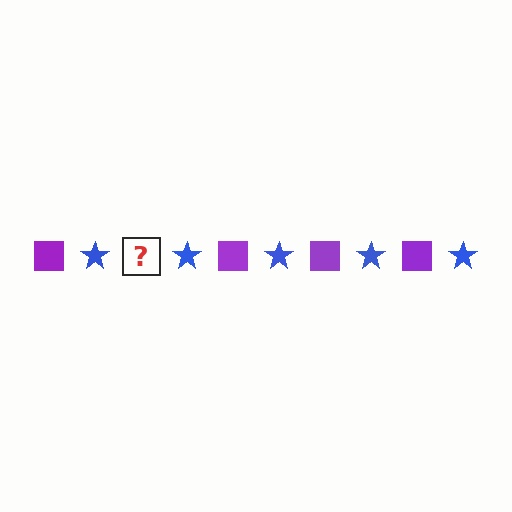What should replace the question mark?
The question mark should be replaced with a purple square.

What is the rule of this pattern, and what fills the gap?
The rule is that the pattern alternates between purple square and blue star. The gap should be filled with a purple square.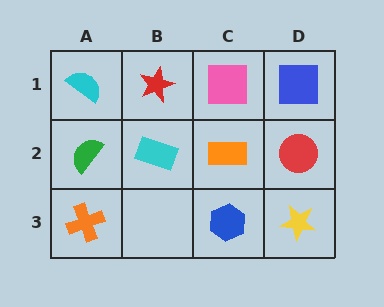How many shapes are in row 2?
4 shapes.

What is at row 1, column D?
A blue square.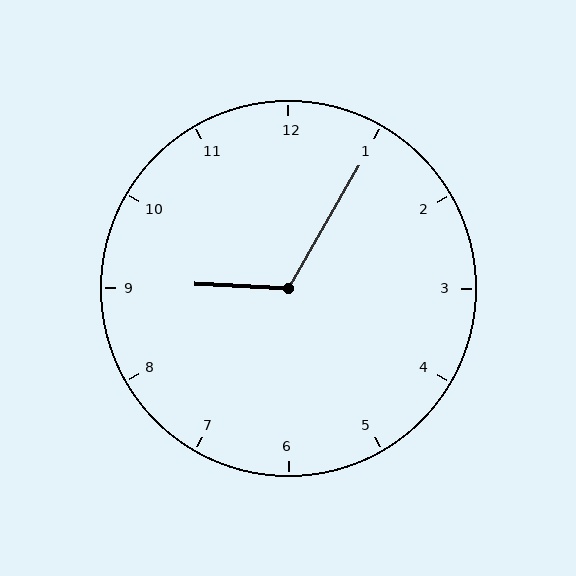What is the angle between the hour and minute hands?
Approximately 118 degrees.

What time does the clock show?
9:05.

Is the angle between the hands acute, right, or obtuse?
It is obtuse.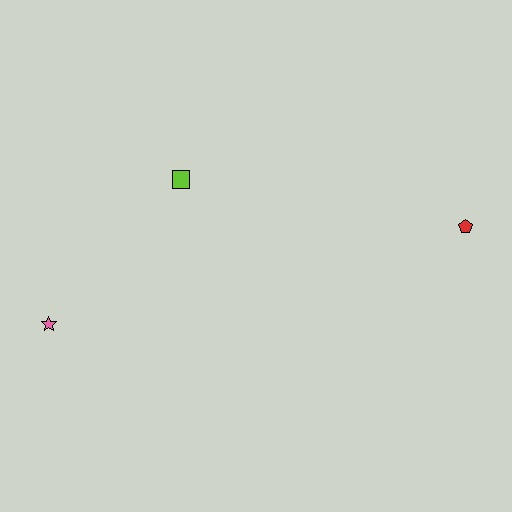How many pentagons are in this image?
There is 1 pentagon.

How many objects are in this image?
There are 3 objects.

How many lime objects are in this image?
There is 1 lime object.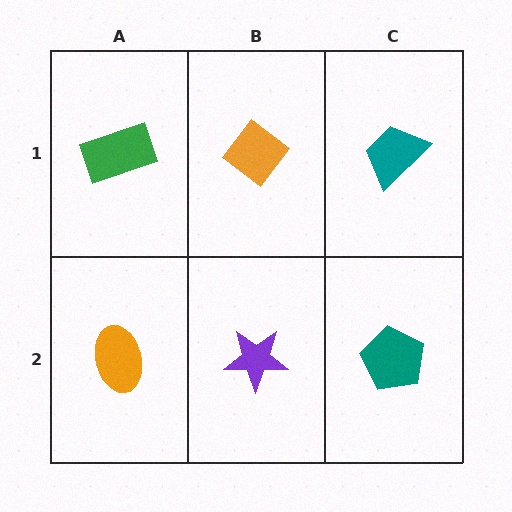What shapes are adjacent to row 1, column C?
A teal pentagon (row 2, column C), an orange diamond (row 1, column B).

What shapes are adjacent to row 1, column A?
An orange ellipse (row 2, column A), an orange diamond (row 1, column B).